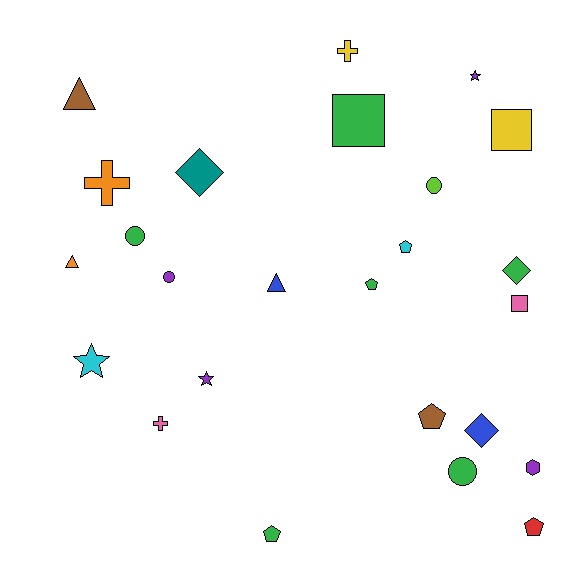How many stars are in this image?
There are 3 stars.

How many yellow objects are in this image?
There are 2 yellow objects.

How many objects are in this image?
There are 25 objects.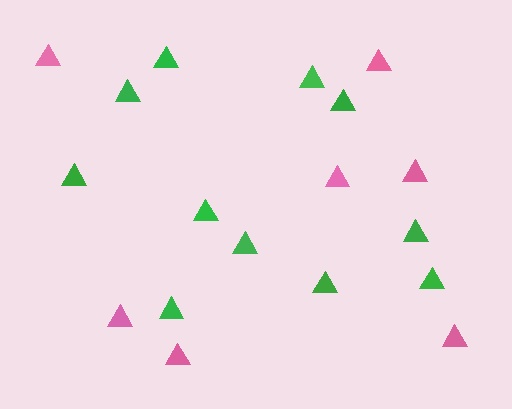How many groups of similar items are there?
There are 2 groups: one group of pink triangles (7) and one group of green triangles (11).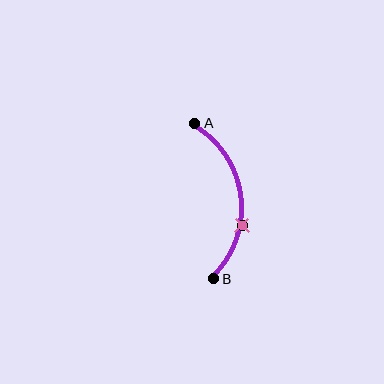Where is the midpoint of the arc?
The arc midpoint is the point on the curve farthest from the straight line joining A and B. It sits to the right of that line.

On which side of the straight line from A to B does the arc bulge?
The arc bulges to the right of the straight line connecting A and B.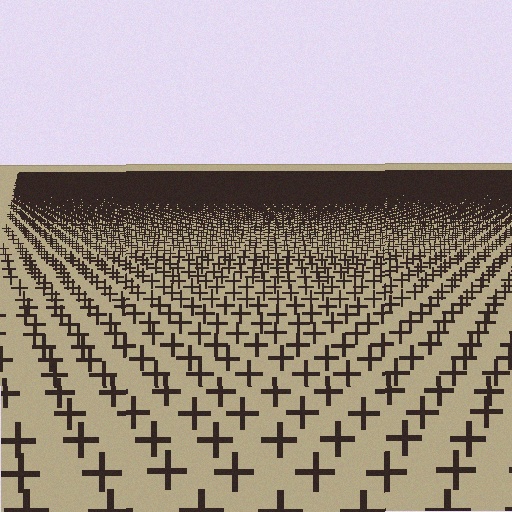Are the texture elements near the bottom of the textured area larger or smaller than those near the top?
Larger. Near the bottom, elements are closer to the viewer and appear at a bigger on-screen size.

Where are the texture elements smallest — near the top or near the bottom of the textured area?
Near the top.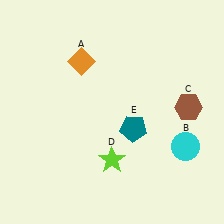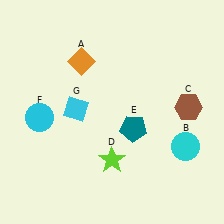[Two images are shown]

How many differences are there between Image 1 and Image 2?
There are 2 differences between the two images.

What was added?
A cyan circle (F), a cyan diamond (G) were added in Image 2.